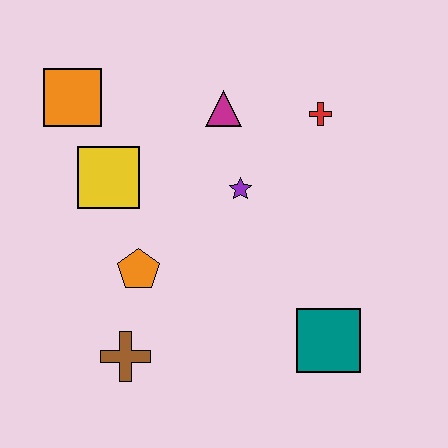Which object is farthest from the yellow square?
The teal square is farthest from the yellow square.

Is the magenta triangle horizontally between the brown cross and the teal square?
Yes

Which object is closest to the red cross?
The magenta triangle is closest to the red cross.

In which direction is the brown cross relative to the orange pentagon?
The brown cross is below the orange pentagon.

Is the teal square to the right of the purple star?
Yes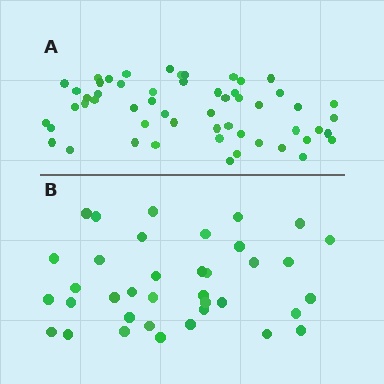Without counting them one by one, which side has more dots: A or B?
Region A (the top region) has more dots.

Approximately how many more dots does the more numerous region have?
Region A has approximately 20 more dots than region B.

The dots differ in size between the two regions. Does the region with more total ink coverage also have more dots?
No. Region B has more total ink coverage because its dots are larger, but region A actually contains more individual dots. Total area can be misleading — the number of items is what matters here.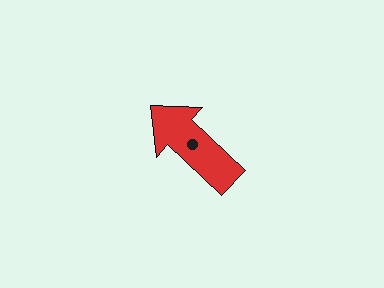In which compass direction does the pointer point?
Northwest.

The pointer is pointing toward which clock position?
Roughly 10 o'clock.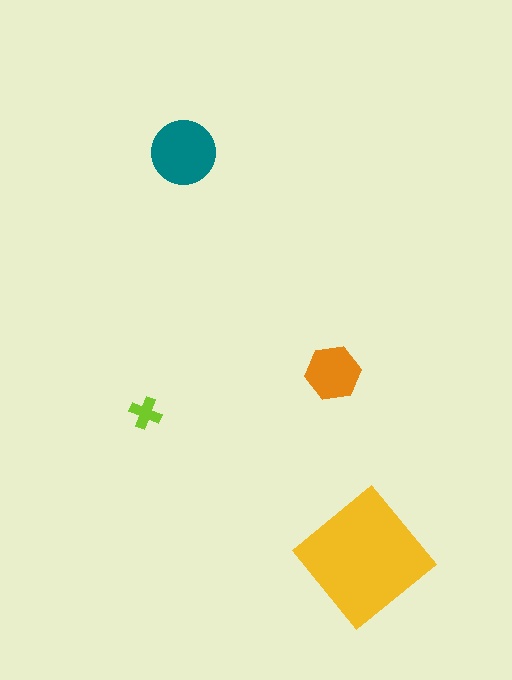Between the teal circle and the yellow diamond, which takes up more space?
The yellow diamond.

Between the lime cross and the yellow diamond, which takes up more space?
The yellow diamond.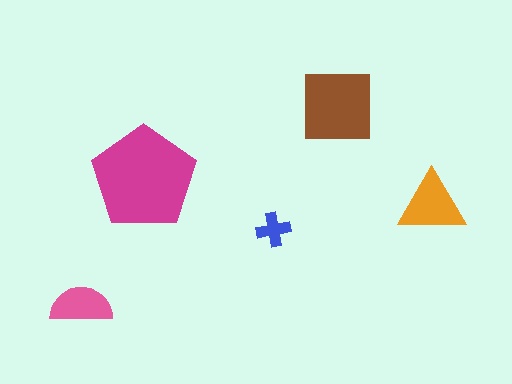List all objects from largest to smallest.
The magenta pentagon, the brown square, the orange triangle, the pink semicircle, the blue cross.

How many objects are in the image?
There are 5 objects in the image.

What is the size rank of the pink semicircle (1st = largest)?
4th.